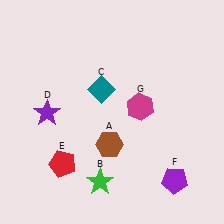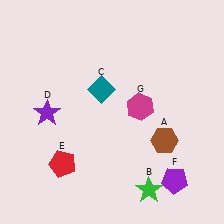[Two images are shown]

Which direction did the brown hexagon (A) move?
The brown hexagon (A) moved right.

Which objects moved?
The objects that moved are: the brown hexagon (A), the green star (B).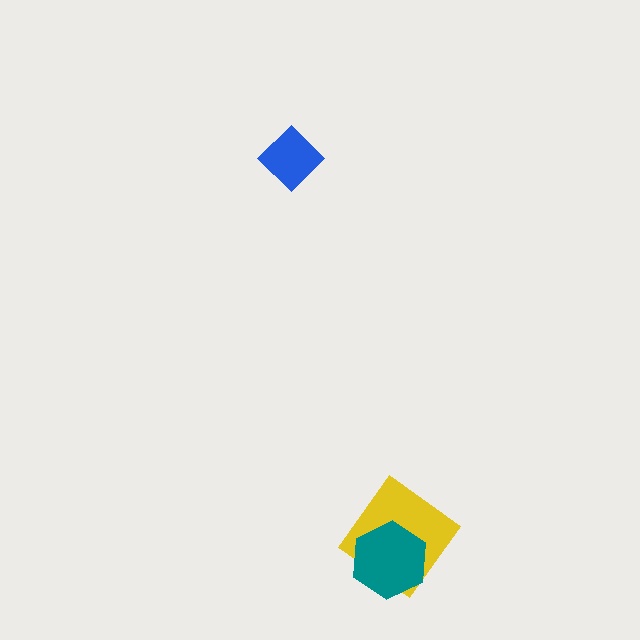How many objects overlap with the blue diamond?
0 objects overlap with the blue diamond.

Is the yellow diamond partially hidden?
Yes, it is partially covered by another shape.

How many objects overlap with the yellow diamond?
1 object overlaps with the yellow diamond.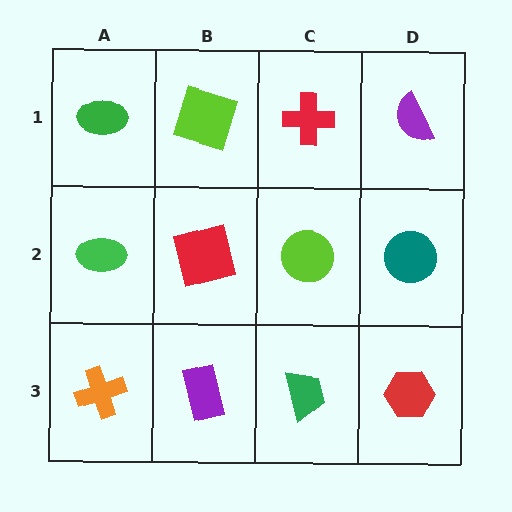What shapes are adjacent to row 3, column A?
A green ellipse (row 2, column A), a purple rectangle (row 3, column B).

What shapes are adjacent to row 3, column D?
A teal circle (row 2, column D), a green trapezoid (row 3, column C).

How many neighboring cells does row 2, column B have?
4.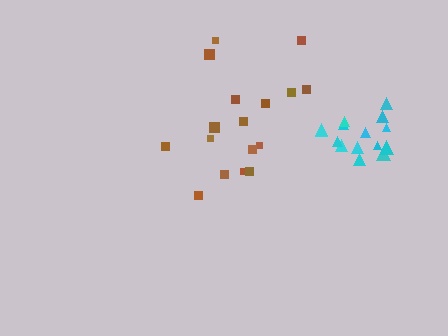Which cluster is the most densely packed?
Cyan.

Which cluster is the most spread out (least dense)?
Brown.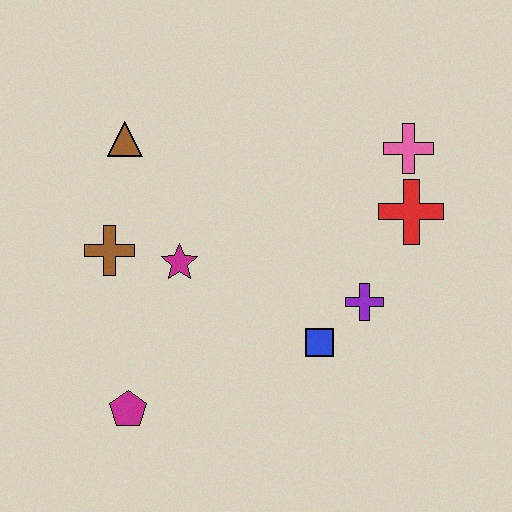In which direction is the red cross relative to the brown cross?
The red cross is to the right of the brown cross.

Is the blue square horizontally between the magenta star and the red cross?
Yes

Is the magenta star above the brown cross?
No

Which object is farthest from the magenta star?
The pink cross is farthest from the magenta star.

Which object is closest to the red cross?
The pink cross is closest to the red cross.